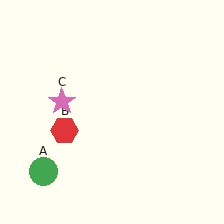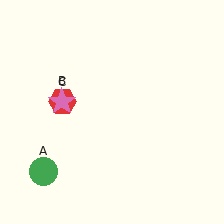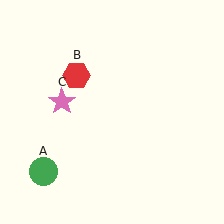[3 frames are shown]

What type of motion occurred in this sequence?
The red hexagon (object B) rotated clockwise around the center of the scene.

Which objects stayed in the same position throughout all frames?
Green circle (object A) and pink star (object C) remained stationary.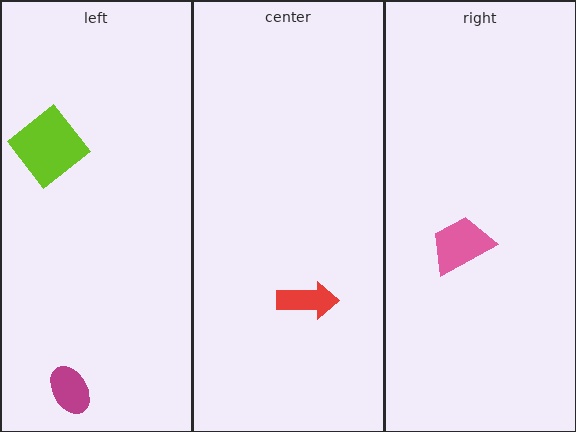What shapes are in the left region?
The lime diamond, the magenta ellipse.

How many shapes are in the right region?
1.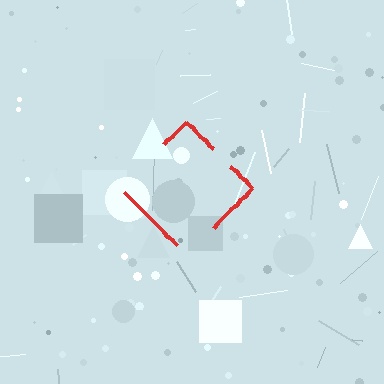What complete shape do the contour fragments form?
The contour fragments form a diamond.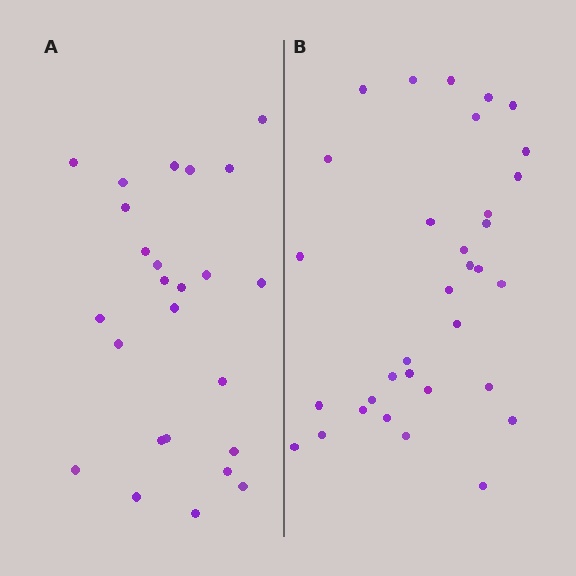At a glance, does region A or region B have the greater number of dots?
Region B (the right region) has more dots.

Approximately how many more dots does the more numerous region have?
Region B has roughly 8 or so more dots than region A.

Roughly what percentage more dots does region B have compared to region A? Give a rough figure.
About 30% more.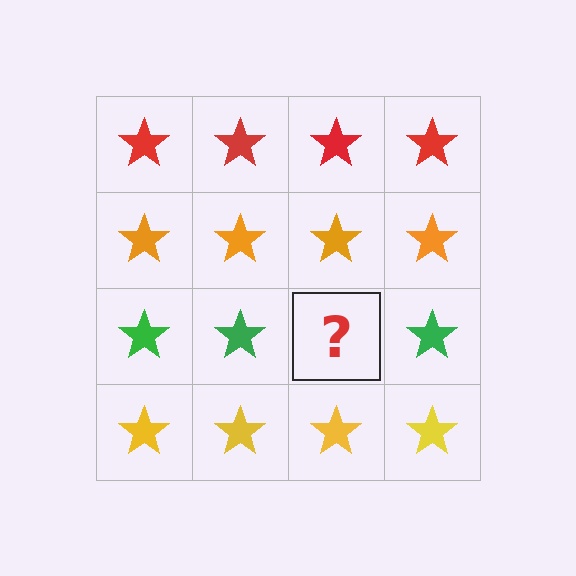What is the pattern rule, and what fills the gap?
The rule is that each row has a consistent color. The gap should be filled with a green star.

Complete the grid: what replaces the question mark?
The question mark should be replaced with a green star.